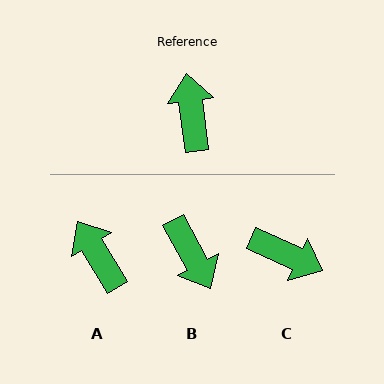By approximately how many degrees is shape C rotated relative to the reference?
Approximately 122 degrees clockwise.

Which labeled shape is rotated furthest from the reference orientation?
B, about 159 degrees away.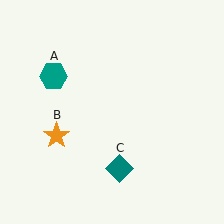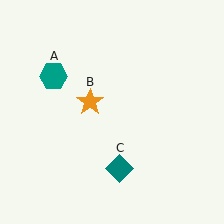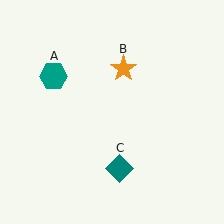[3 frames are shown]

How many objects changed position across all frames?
1 object changed position: orange star (object B).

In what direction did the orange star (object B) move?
The orange star (object B) moved up and to the right.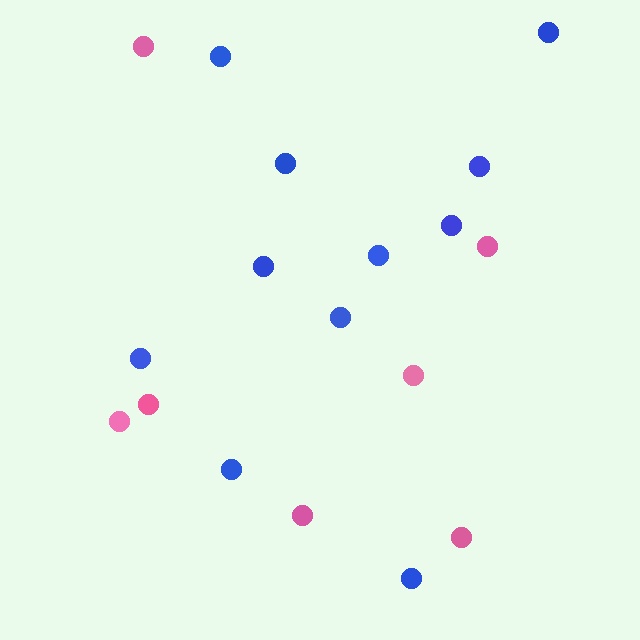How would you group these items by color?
There are 2 groups: one group of pink circles (7) and one group of blue circles (11).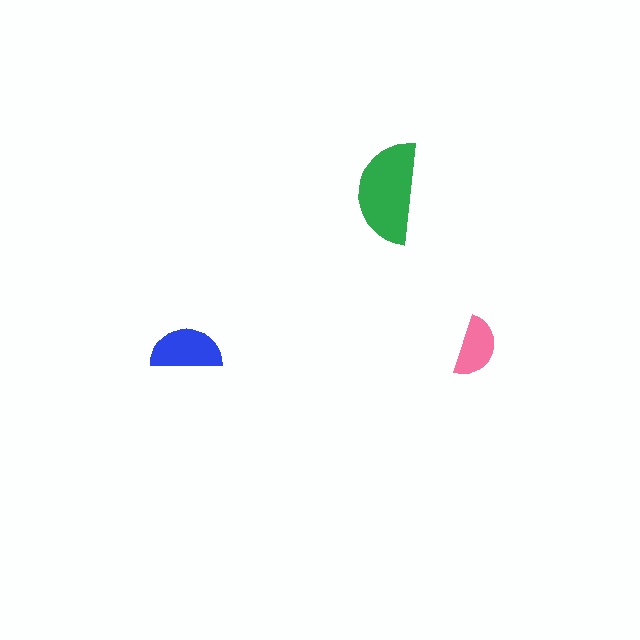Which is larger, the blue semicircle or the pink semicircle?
The blue one.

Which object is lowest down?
The pink semicircle is bottommost.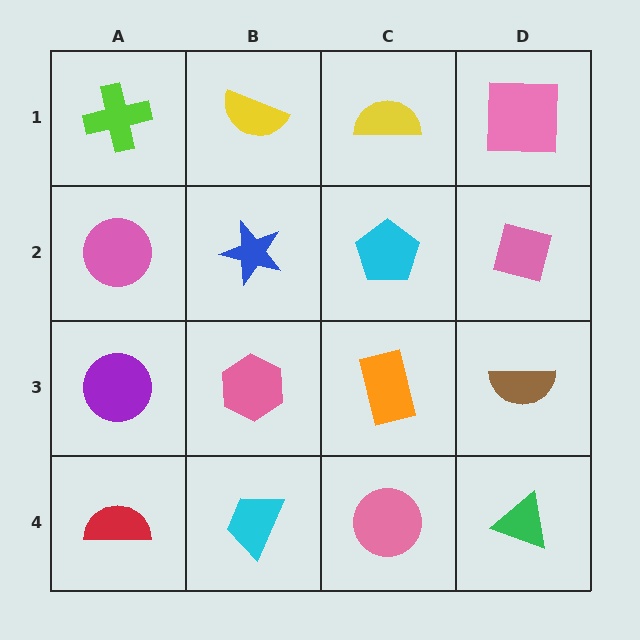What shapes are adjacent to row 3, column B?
A blue star (row 2, column B), a cyan trapezoid (row 4, column B), a purple circle (row 3, column A), an orange rectangle (row 3, column C).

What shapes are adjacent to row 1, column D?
A pink square (row 2, column D), a yellow semicircle (row 1, column C).